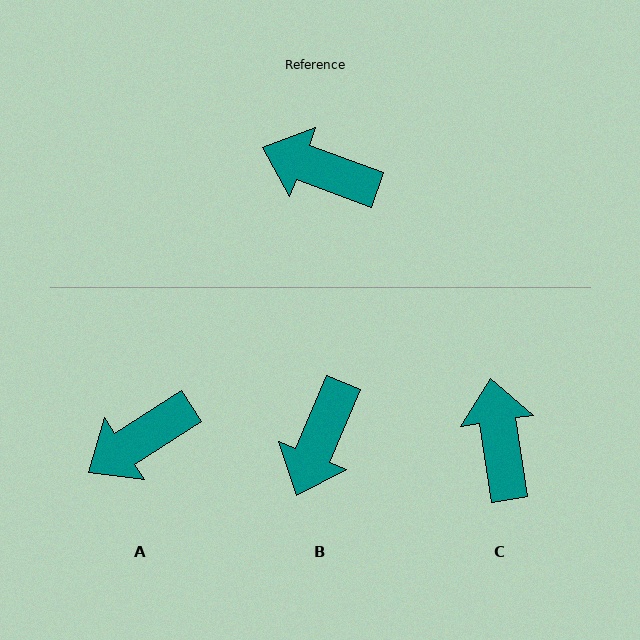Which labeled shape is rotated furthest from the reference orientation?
B, about 88 degrees away.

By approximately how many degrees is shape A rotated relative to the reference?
Approximately 53 degrees counter-clockwise.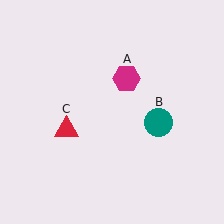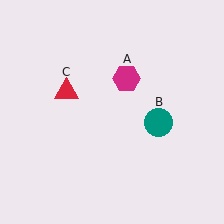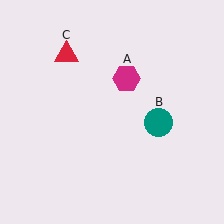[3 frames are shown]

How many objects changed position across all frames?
1 object changed position: red triangle (object C).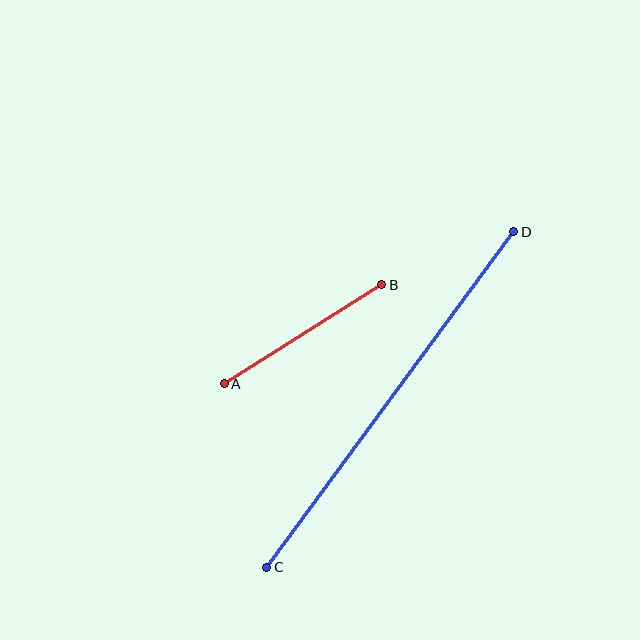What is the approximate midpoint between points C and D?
The midpoint is at approximately (390, 400) pixels.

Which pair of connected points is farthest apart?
Points C and D are farthest apart.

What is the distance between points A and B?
The distance is approximately 186 pixels.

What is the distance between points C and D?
The distance is approximately 417 pixels.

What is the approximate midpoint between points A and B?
The midpoint is at approximately (303, 334) pixels.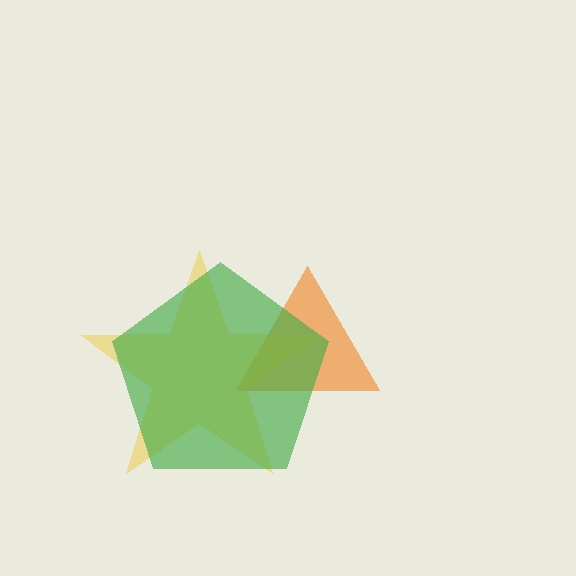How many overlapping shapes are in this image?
There are 3 overlapping shapes in the image.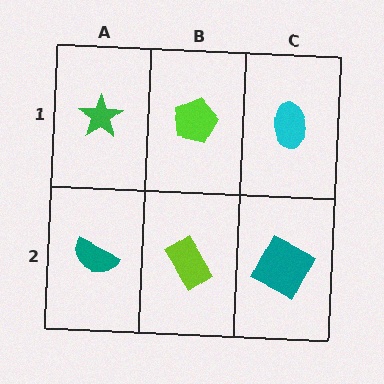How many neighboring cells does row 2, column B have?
3.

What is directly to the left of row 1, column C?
A lime pentagon.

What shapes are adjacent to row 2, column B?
A lime pentagon (row 1, column B), a teal semicircle (row 2, column A), a teal square (row 2, column C).